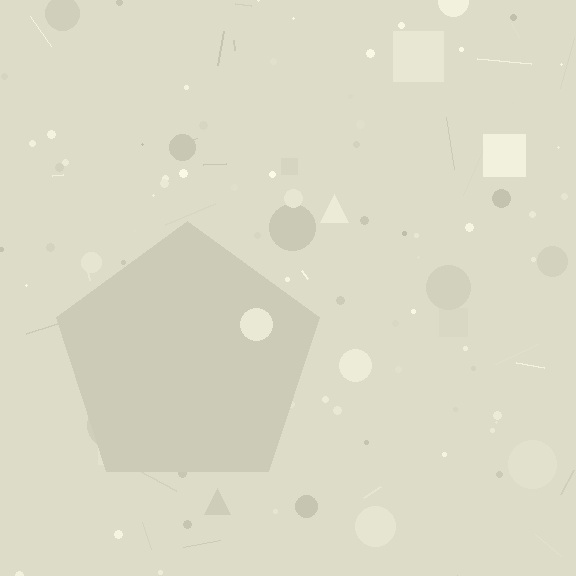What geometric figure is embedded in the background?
A pentagon is embedded in the background.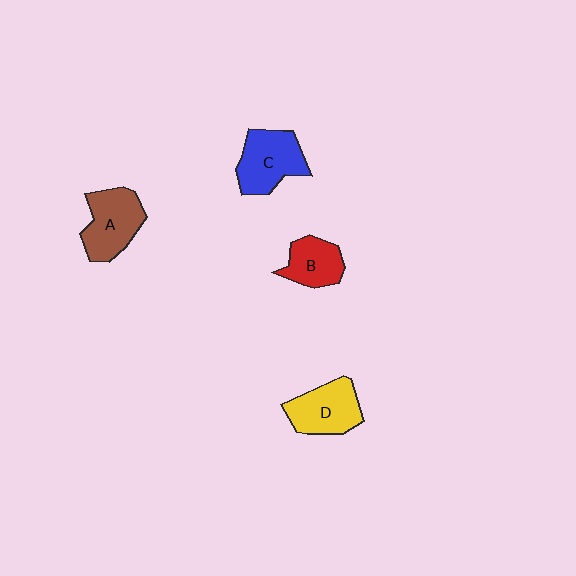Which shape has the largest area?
Shape C (blue).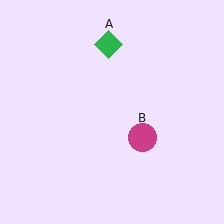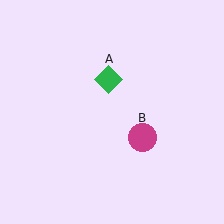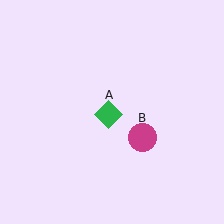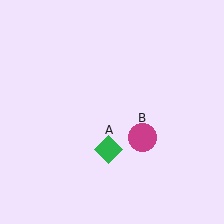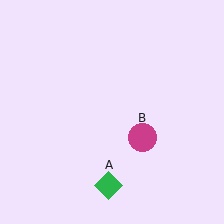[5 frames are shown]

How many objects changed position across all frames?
1 object changed position: green diamond (object A).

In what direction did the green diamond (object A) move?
The green diamond (object A) moved down.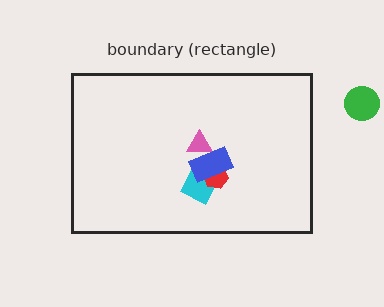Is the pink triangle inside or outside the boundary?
Inside.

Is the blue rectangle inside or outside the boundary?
Inside.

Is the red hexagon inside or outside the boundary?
Inside.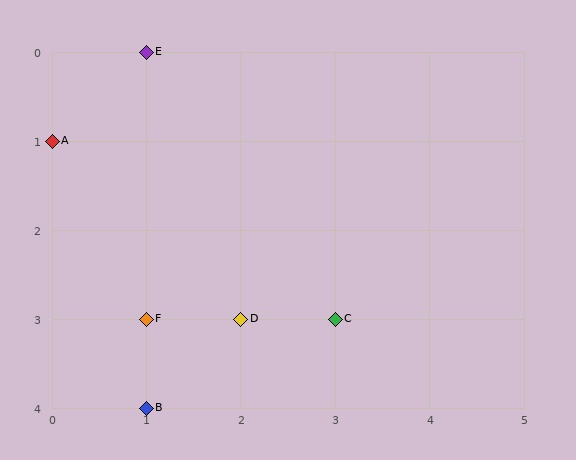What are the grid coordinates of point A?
Point A is at grid coordinates (0, 1).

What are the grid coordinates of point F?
Point F is at grid coordinates (1, 3).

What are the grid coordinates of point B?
Point B is at grid coordinates (1, 4).